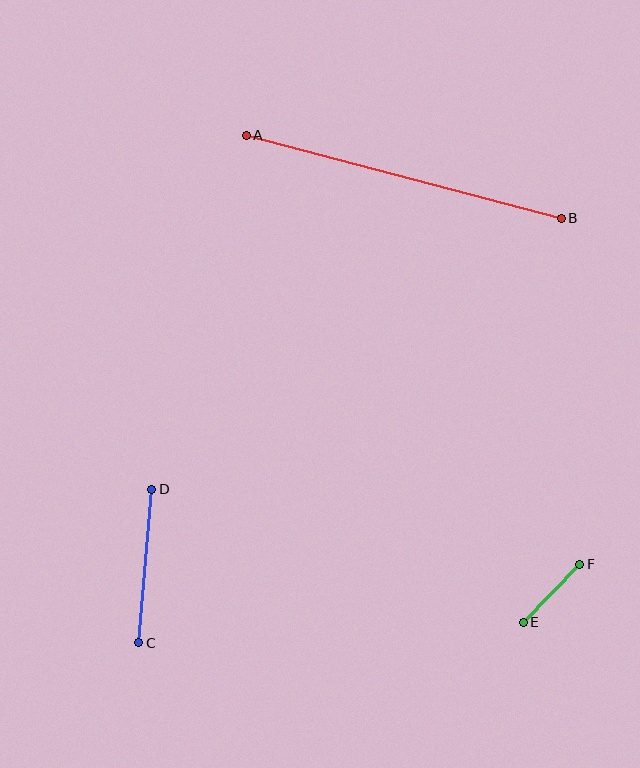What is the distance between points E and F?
The distance is approximately 81 pixels.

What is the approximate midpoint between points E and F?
The midpoint is at approximately (551, 593) pixels.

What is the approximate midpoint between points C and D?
The midpoint is at approximately (145, 566) pixels.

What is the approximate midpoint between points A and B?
The midpoint is at approximately (404, 177) pixels.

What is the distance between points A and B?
The distance is approximately 326 pixels.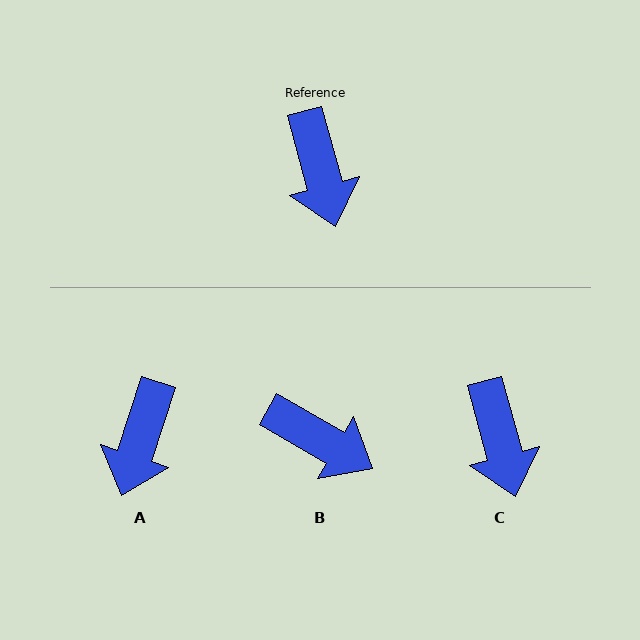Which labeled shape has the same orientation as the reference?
C.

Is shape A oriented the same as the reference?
No, it is off by about 33 degrees.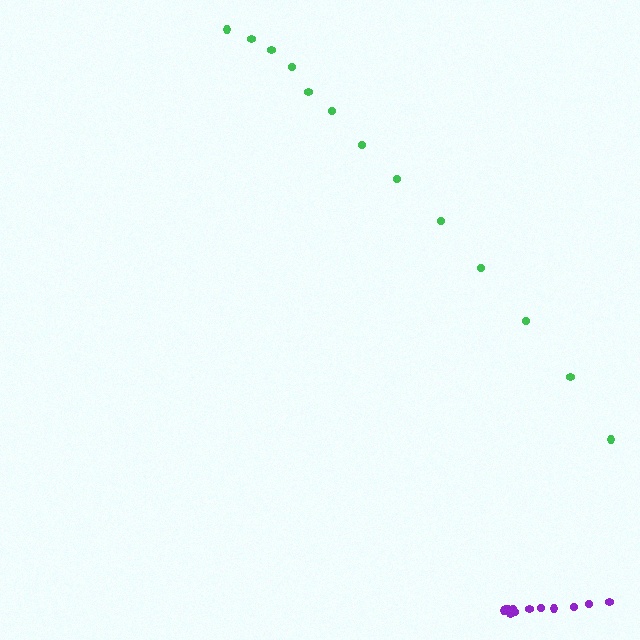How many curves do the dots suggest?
There are 2 distinct paths.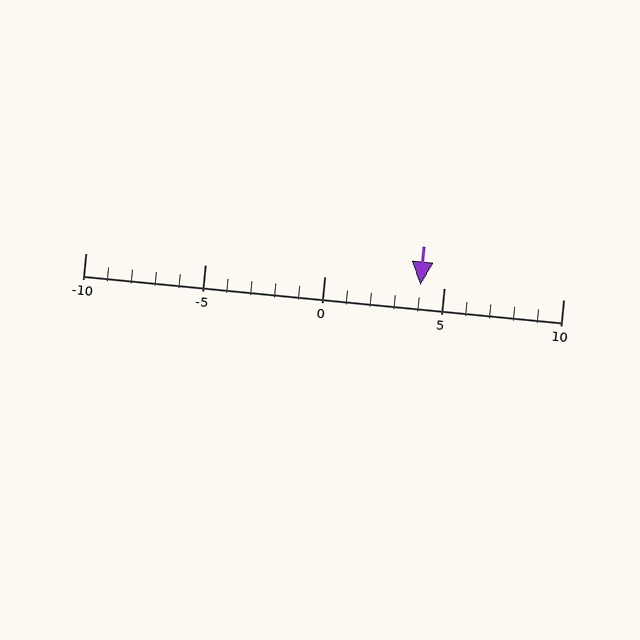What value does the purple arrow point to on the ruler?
The purple arrow points to approximately 4.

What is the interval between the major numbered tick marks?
The major tick marks are spaced 5 units apart.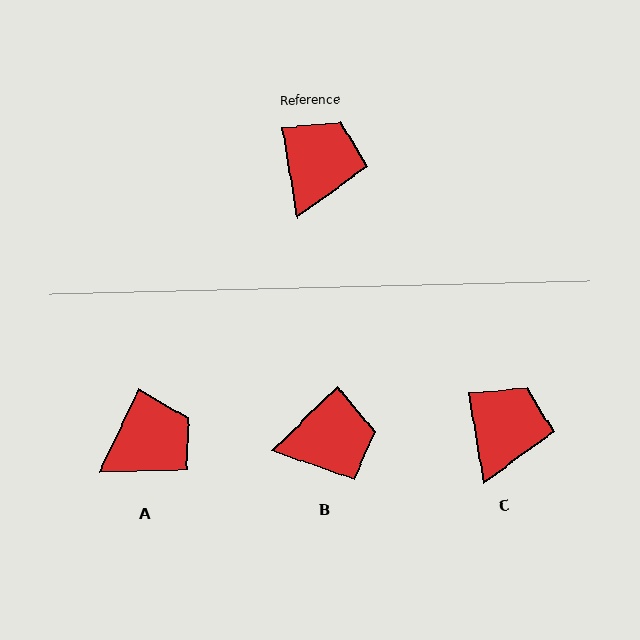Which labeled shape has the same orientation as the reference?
C.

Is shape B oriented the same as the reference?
No, it is off by about 55 degrees.